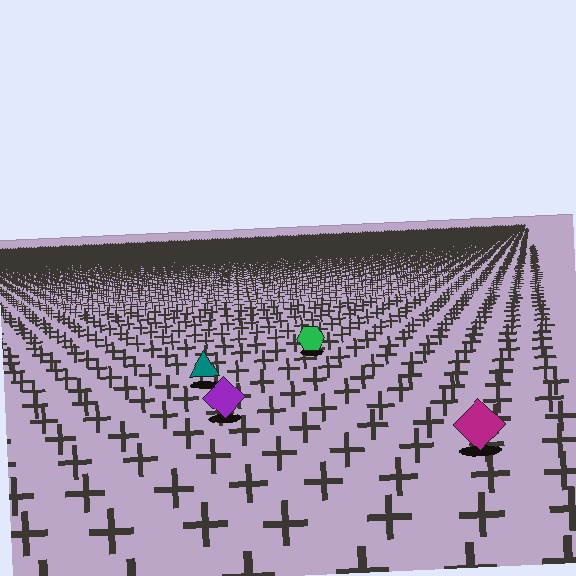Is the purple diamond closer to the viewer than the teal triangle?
Yes. The purple diamond is closer — you can tell from the texture gradient: the ground texture is coarser near it.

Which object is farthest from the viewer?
The green hexagon is farthest from the viewer. It appears smaller and the ground texture around it is denser.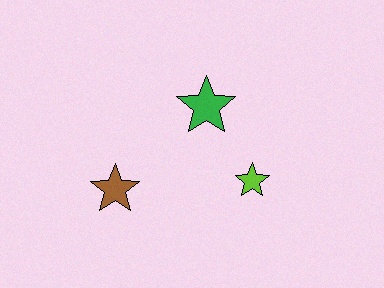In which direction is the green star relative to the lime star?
The green star is above the lime star.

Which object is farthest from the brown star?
The lime star is farthest from the brown star.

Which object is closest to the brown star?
The green star is closest to the brown star.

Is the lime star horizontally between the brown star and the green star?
No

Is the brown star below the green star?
Yes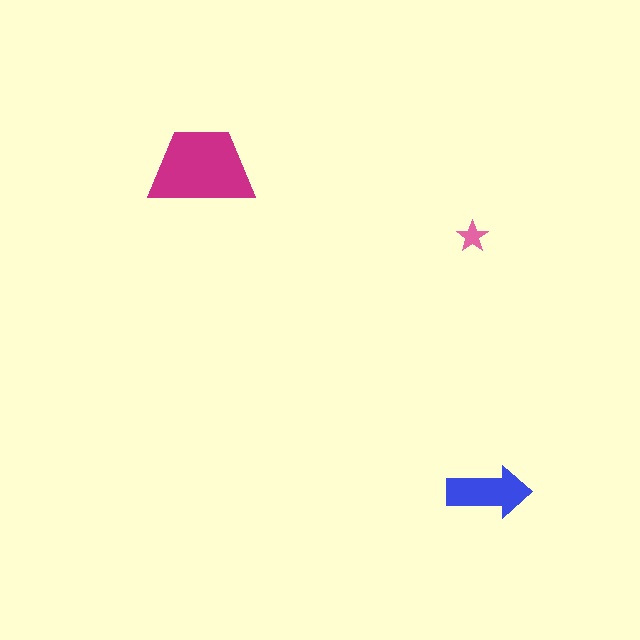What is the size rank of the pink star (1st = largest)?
3rd.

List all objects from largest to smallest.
The magenta trapezoid, the blue arrow, the pink star.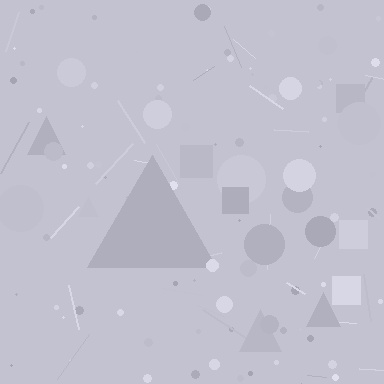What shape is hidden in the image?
A triangle is hidden in the image.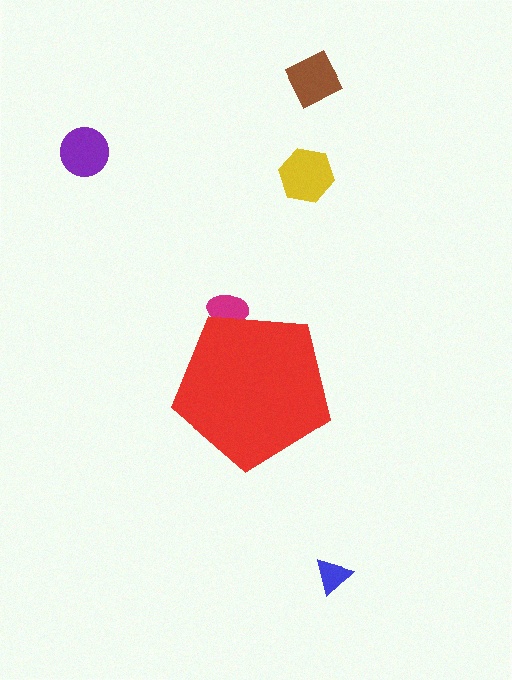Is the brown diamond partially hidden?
No, the brown diamond is fully visible.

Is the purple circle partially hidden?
No, the purple circle is fully visible.